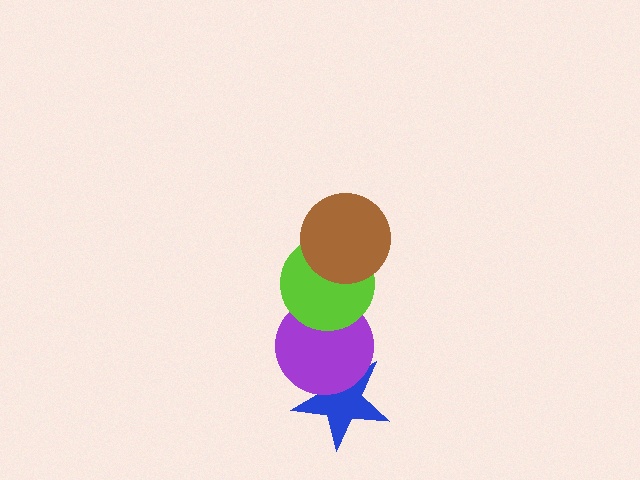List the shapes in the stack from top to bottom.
From top to bottom: the brown circle, the lime circle, the purple circle, the blue star.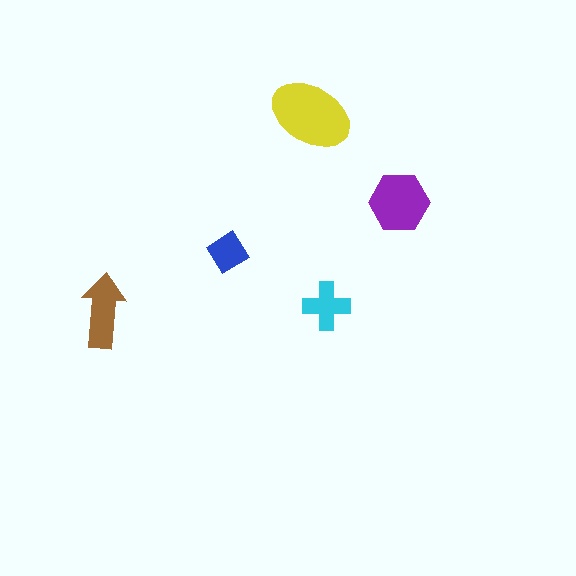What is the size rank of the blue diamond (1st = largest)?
5th.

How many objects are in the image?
There are 5 objects in the image.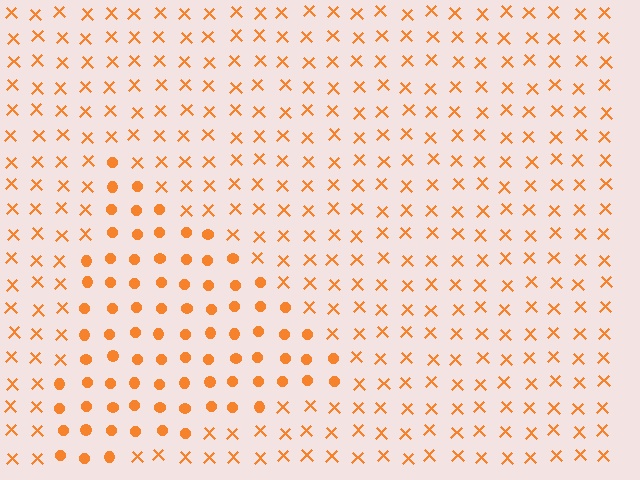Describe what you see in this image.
The image is filled with small orange elements arranged in a uniform grid. A triangle-shaped region contains circles, while the surrounding area contains X marks. The boundary is defined purely by the change in element shape.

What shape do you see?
I see a triangle.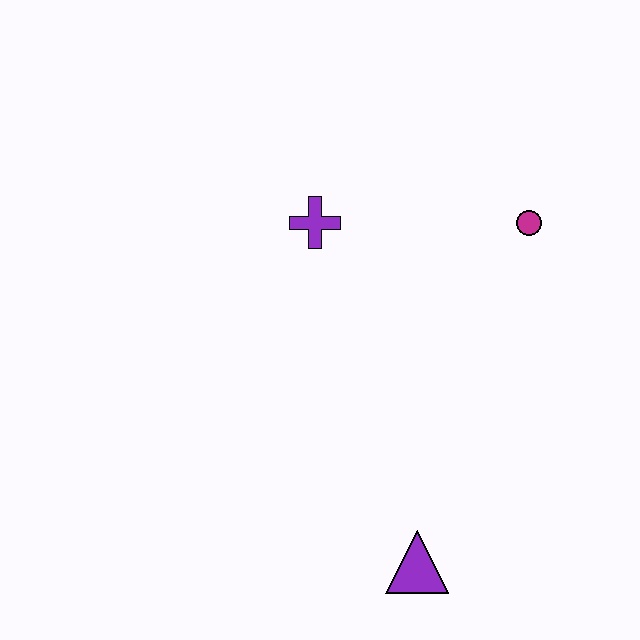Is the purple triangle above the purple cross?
No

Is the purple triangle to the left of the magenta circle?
Yes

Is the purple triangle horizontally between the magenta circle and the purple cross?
Yes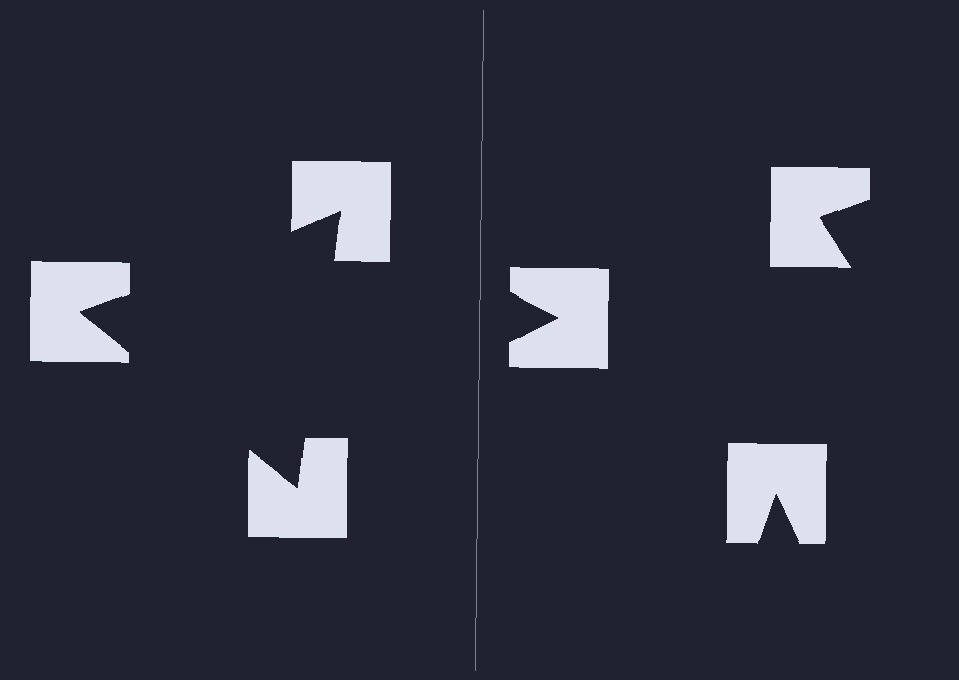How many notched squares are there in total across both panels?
6 — 3 on each side.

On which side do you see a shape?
An illusory triangle appears on the left side. On the right side the wedge cuts are rotated, so no coherent shape forms.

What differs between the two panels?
The notched squares are positioned identically on both sides; only the wedge orientations differ. On the left they align to a triangle; on the right they are misaligned.